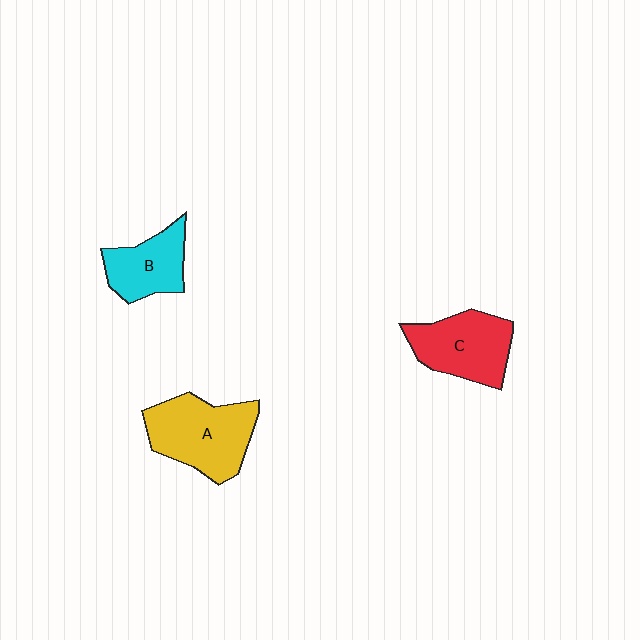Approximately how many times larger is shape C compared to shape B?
Approximately 1.3 times.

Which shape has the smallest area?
Shape B (cyan).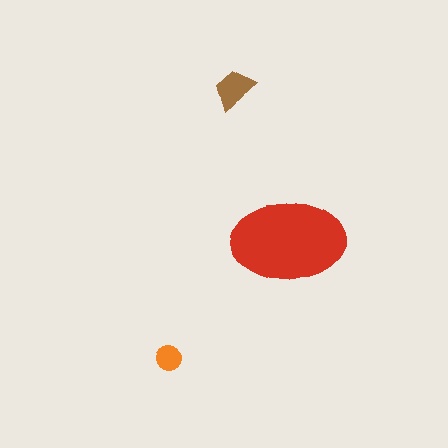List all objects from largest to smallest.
The red ellipse, the brown trapezoid, the orange circle.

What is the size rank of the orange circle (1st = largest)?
3rd.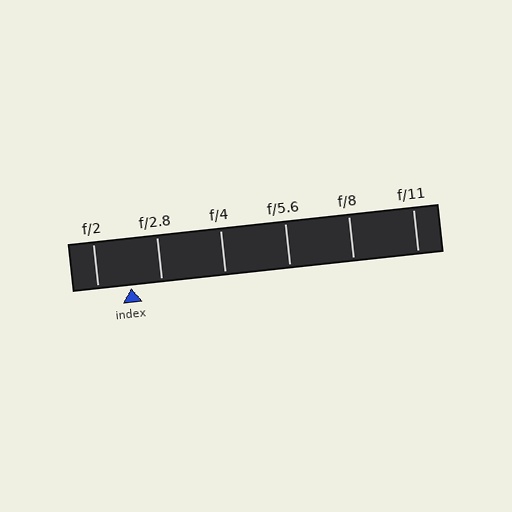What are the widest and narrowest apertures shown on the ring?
The widest aperture shown is f/2 and the narrowest is f/11.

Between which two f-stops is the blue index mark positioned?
The index mark is between f/2 and f/2.8.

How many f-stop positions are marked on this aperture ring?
There are 6 f-stop positions marked.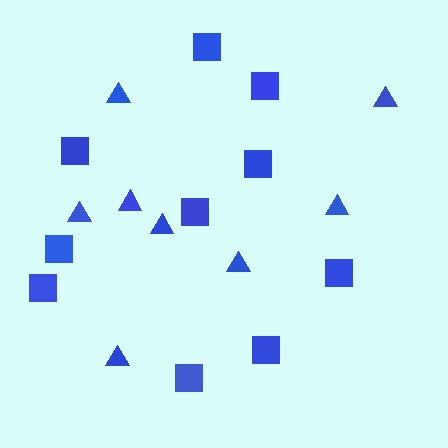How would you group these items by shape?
There are 2 groups: one group of squares (10) and one group of triangles (8).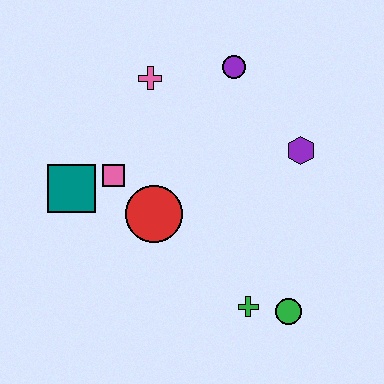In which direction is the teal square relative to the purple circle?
The teal square is to the left of the purple circle.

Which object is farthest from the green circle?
The pink cross is farthest from the green circle.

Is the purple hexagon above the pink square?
Yes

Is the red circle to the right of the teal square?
Yes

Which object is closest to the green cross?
The green circle is closest to the green cross.